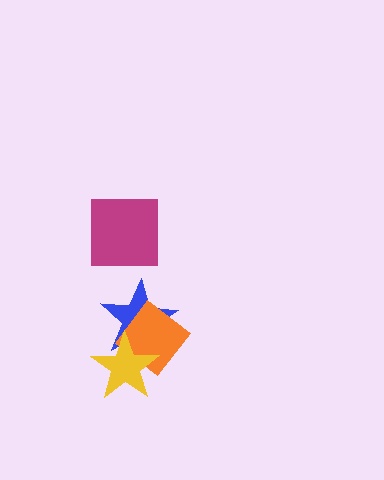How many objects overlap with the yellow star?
2 objects overlap with the yellow star.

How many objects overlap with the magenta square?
0 objects overlap with the magenta square.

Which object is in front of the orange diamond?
The yellow star is in front of the orange diamond.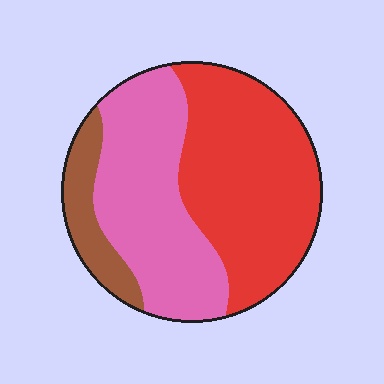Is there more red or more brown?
Red.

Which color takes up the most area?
Red, at roughly 50%.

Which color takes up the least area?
Brown, at roughly 10%.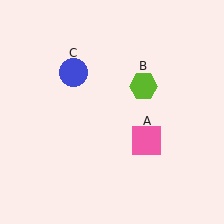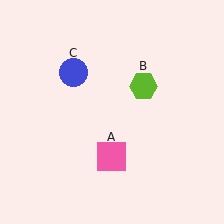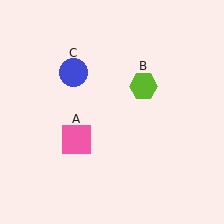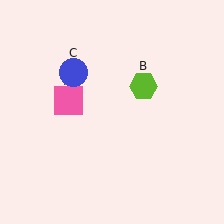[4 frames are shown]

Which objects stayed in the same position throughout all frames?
Lime hexagon (object B) and blue circle (object C) remained stationary.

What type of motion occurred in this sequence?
The pink square (object A) rotated clockwise around the center of the scene.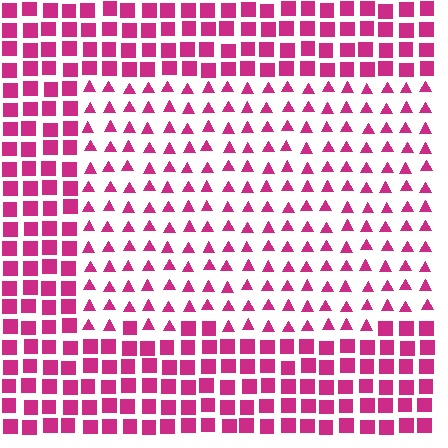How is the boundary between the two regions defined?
The boundary is defined by a change in element shape: triangles inside vs. squares outside. All elements share the same color and spacing.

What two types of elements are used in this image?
The image uses triangles inside the rectangle region and squares outside it.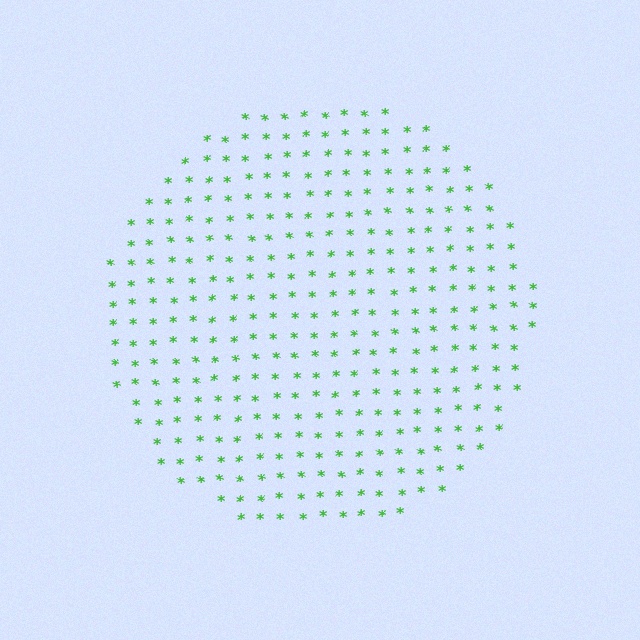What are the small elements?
The small elements are asterisks.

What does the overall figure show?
The overall figure shows a circle.